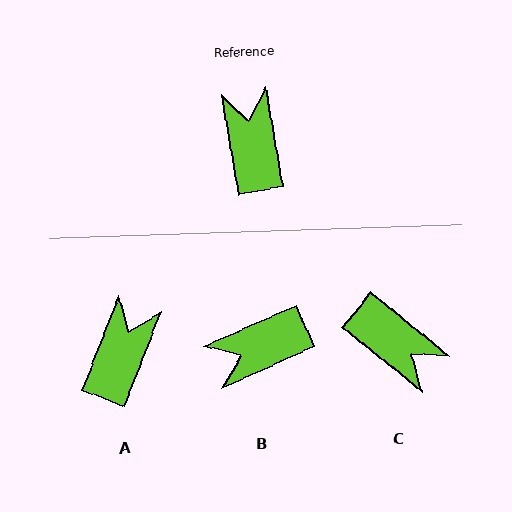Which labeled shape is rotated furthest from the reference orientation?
C, about 139 degrees away.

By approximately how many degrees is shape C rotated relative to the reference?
Approximately 139 degrees clockwise.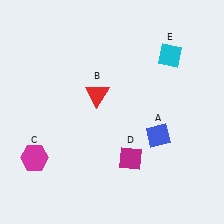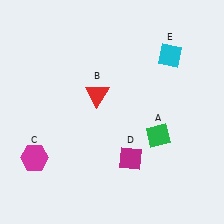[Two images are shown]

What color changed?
The diamond (A) changed from blue in Image 1 to green in Image 2.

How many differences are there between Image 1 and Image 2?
There is 1 difference between the two images.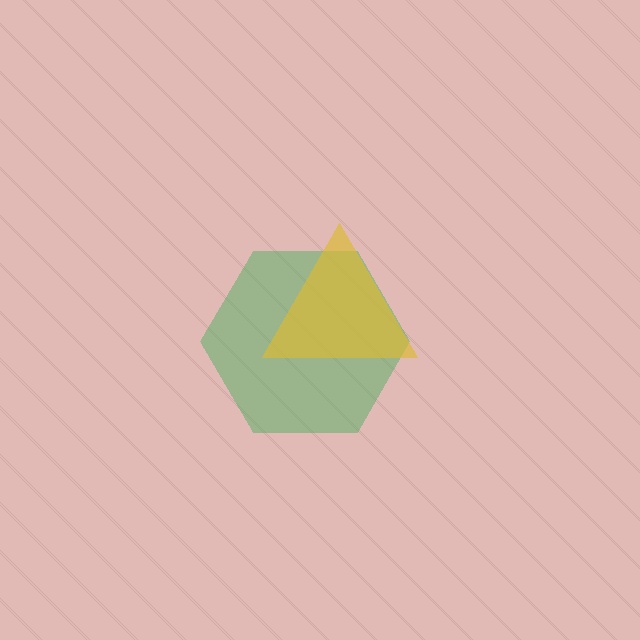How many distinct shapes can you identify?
There are 2 distinct shapes: a green hexagon, a yellow triangle.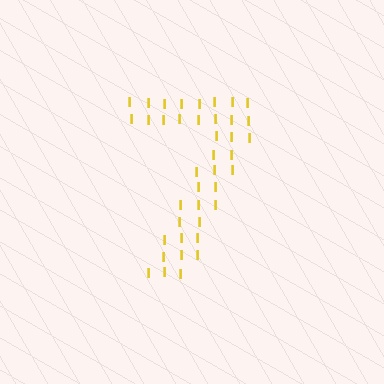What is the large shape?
The large shape is the digit 7.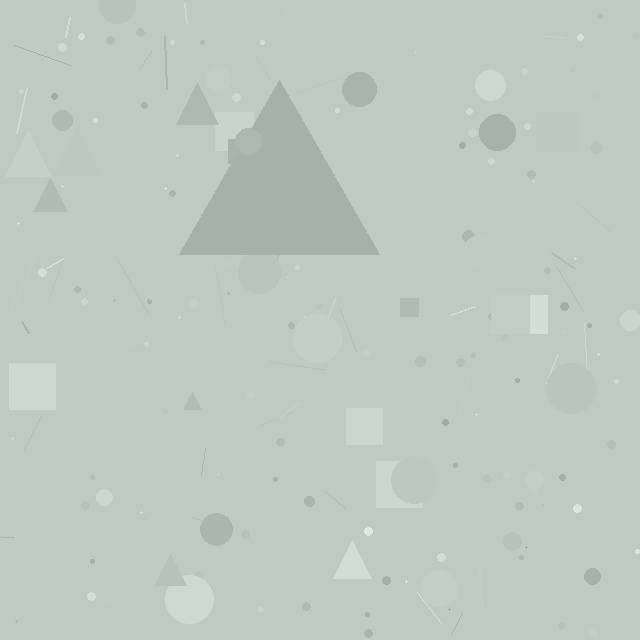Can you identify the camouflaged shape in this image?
The camouflaged shape is a triangle.